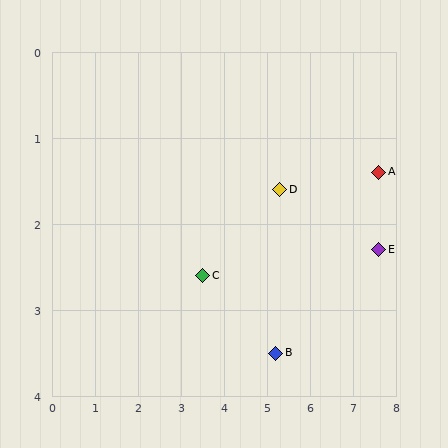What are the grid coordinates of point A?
Point A is at approximately (7.6, 1.4).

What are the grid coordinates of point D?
Point D is at approximately (5.3, 1.6).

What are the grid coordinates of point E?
Point E is at approximately (7.6, 2.3).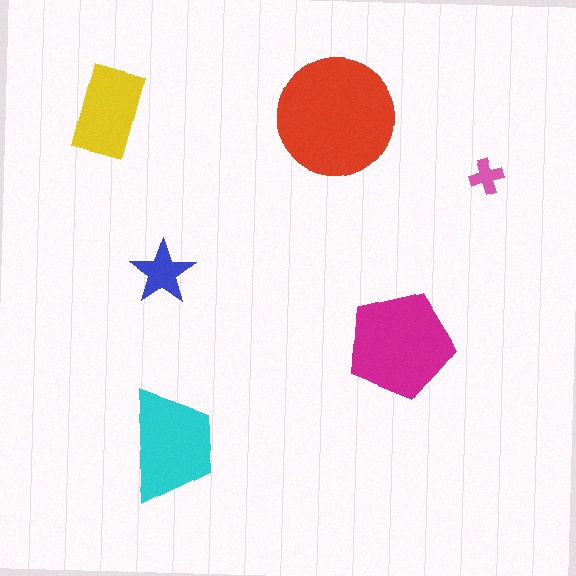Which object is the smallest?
The pink cross.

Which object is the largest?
The red circle.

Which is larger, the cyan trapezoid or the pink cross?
The cyan trapezoid.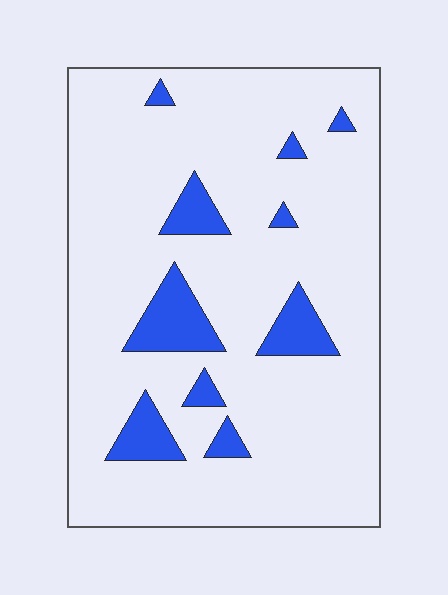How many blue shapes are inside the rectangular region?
10.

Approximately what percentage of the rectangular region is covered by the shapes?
Approximately 10%.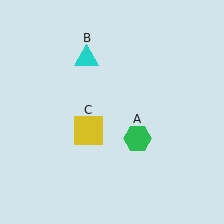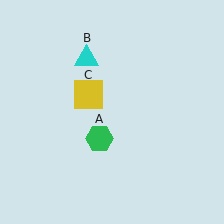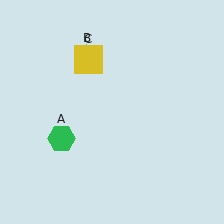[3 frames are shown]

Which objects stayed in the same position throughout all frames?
Cyan triangle (object B) remained stationary.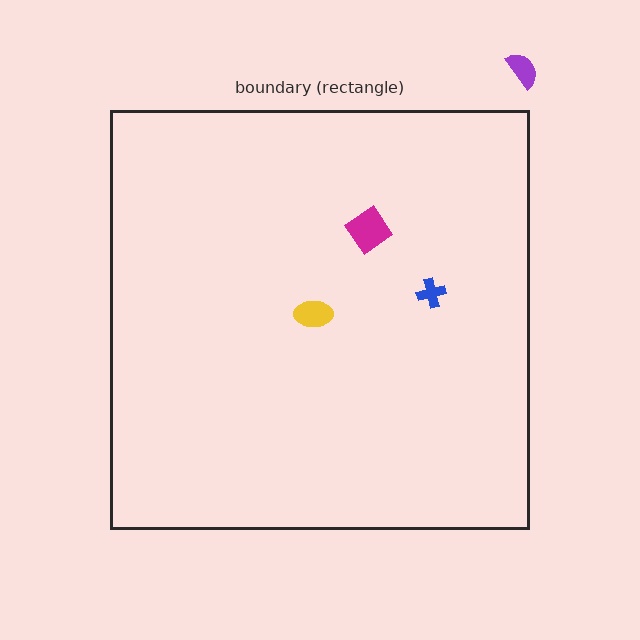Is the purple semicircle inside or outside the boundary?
Outside.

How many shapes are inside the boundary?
3 inside, 1 outside.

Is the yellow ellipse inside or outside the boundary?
Inside.